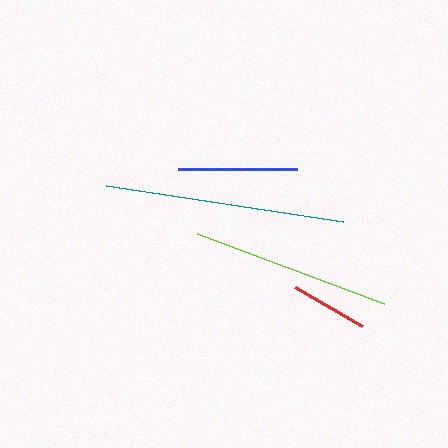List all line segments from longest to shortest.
From longest to shortest: teal, lime, blue, red.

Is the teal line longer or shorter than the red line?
The teal line is longer than the red line.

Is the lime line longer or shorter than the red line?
The lime line is longer than the red line.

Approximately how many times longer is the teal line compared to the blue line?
The teal line is approximately 2.0 times the length of the blue line.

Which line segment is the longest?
The teal line is the longest at approximately 239 pixels.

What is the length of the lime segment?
The lime segment is approximately 200 pixels long.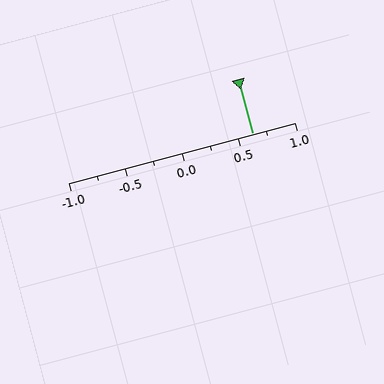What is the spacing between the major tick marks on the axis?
The major ticks are spaced 0.5 apart.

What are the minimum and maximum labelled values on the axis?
The axis runs from -1.0 to 1.0.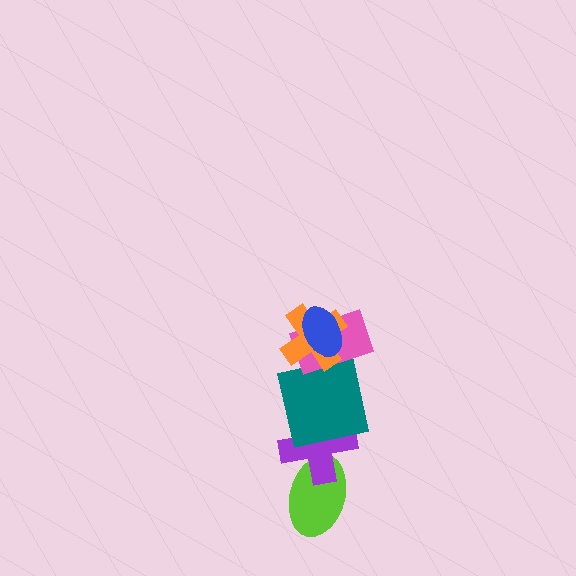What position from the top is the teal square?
The teal square is 4th from the top.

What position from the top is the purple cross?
The purple cross is 5th from the top.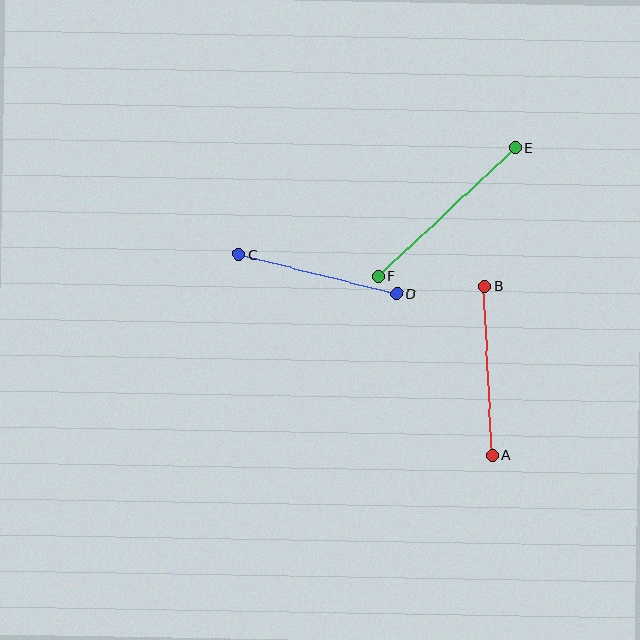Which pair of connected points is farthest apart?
Points E and F are farthest apart.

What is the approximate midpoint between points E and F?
The midpoint is at approximately (446, 212) pixels.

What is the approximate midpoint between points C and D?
The midpoint is at approximately (318, 274) pixels.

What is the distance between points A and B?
The distance is approximately 170 pixels.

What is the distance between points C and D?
The distance is approximately 163 pixels.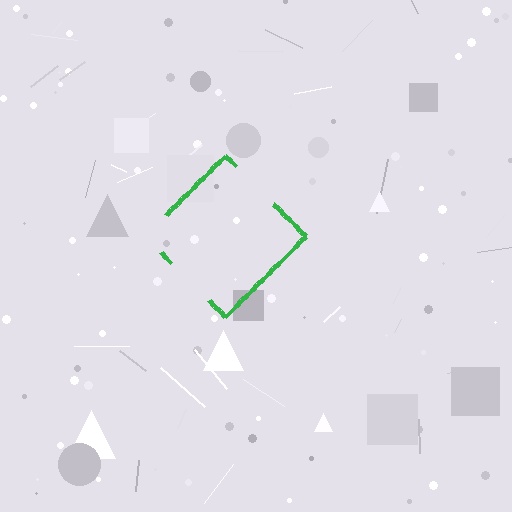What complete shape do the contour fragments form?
The contour fragments form a diamond.